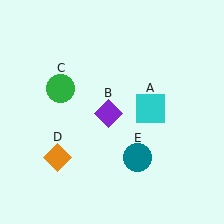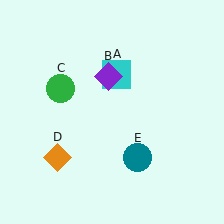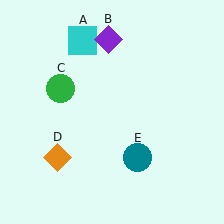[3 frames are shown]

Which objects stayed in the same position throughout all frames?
Green circle (object C) and orange diamond (object D) and teal circle (object E) remained stationary.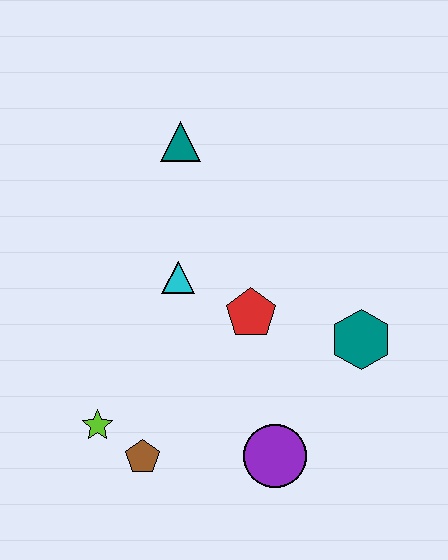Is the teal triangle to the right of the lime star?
Yes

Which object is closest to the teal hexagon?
The red pentagon is closest to the teal hexagon.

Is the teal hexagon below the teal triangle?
Yes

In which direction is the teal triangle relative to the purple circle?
The teal triangle is above the purple circle.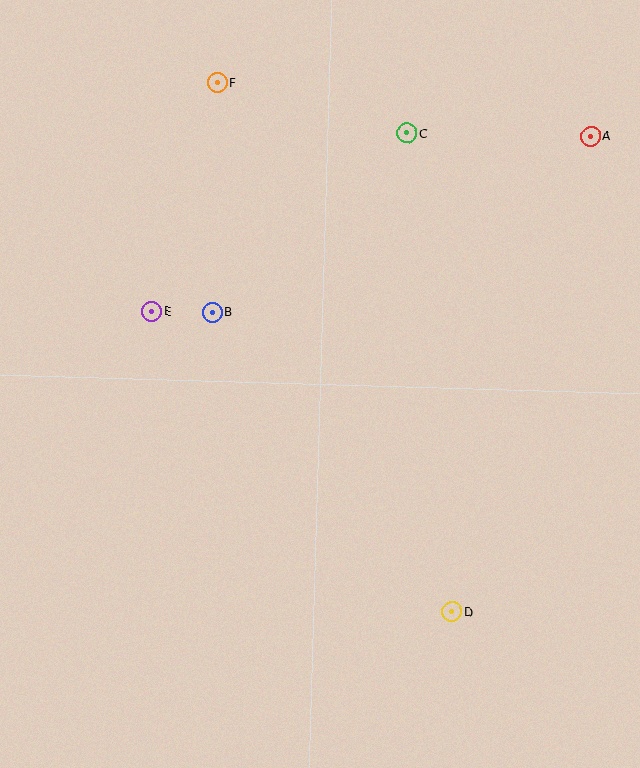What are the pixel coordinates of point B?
Point B is at (212, 312).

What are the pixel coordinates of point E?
Point E is at (152, 312).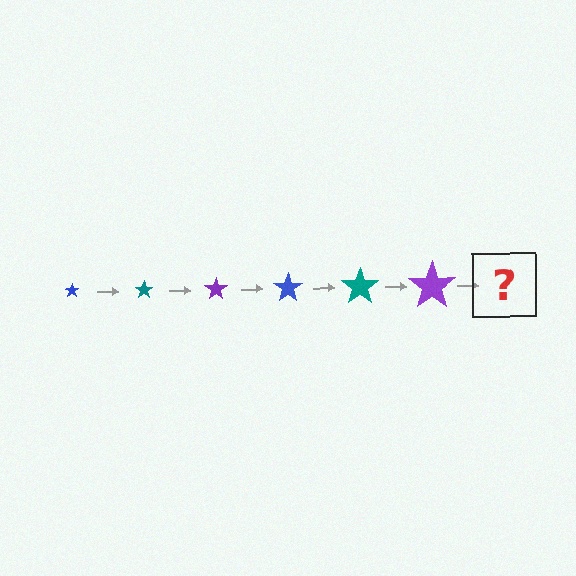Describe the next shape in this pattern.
It should be a blue star, larger than the previous one.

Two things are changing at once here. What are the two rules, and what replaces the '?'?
The two rules are that the star grows larger each step and the color cycles through blue, teal, and purple. The '?' should be a blue star, larger than the previous one.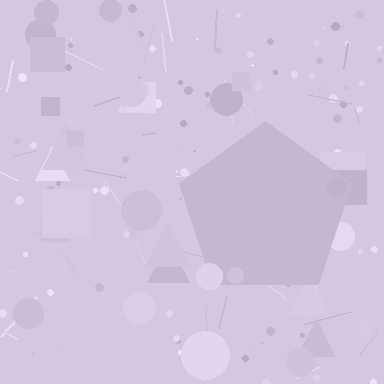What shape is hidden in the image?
A pentagon is hidden in the image.